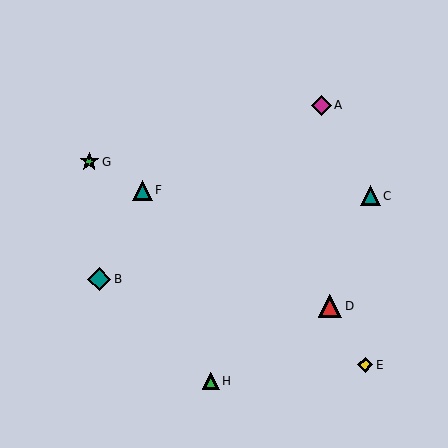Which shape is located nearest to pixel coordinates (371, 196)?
The teal triangle (labeled C) at (371, 196) is nearest to that location.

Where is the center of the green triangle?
The center of the green triangle is at (211, 381).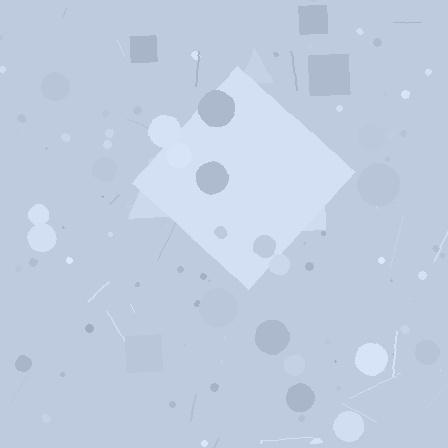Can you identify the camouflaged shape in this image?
The camouflaged shape is a diamond.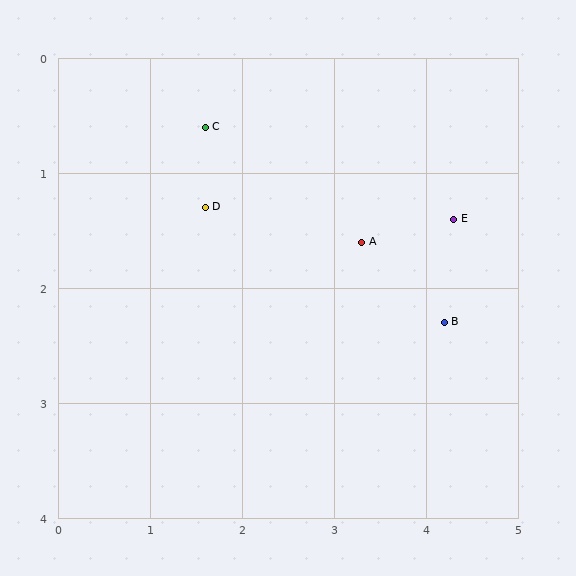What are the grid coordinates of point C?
Point C is at approximately (1.6, 0.6).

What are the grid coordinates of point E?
Point E is at approximately (4.3, 1.4).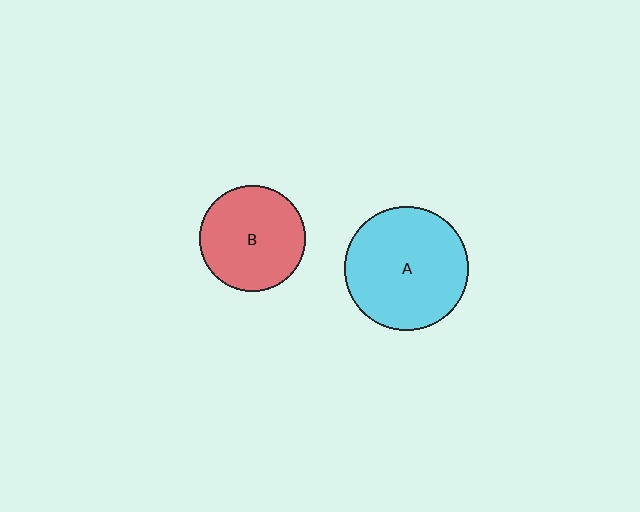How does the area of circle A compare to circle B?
Approximately 1.4 times.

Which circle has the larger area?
Circle A (cyan).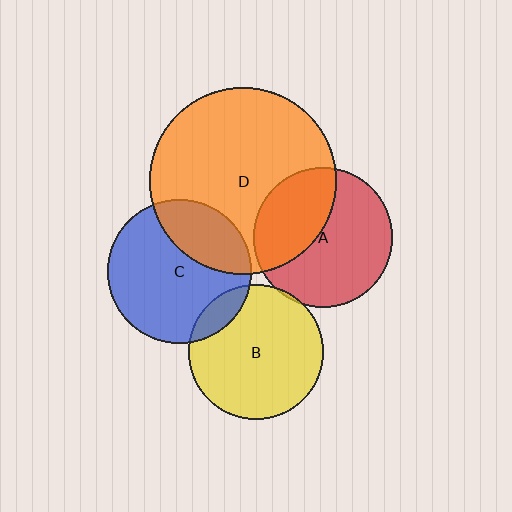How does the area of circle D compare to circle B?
Approximately 1.9 times.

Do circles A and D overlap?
Yes.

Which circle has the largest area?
Circle D (orange).